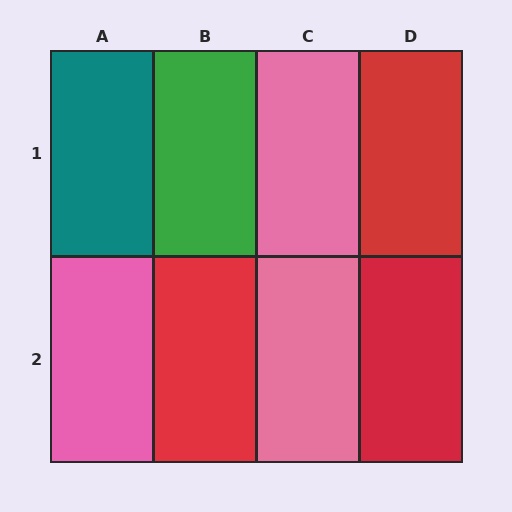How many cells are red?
3 cells are red.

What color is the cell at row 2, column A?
Pink.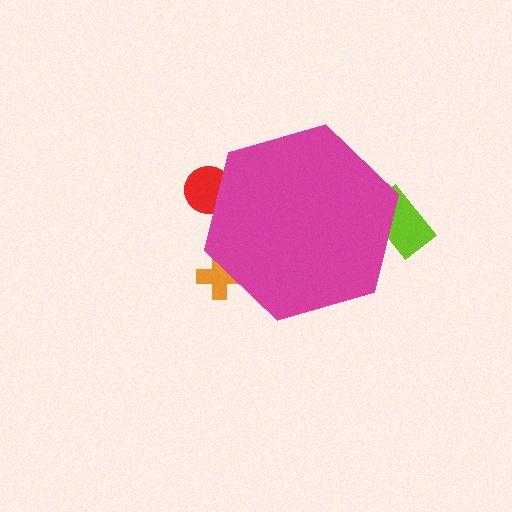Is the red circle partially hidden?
Yes, the red circle is partially hidden behind the magenta hexagon.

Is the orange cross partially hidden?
Yes, the orange cross is partially hidden behind the magenta hexagon.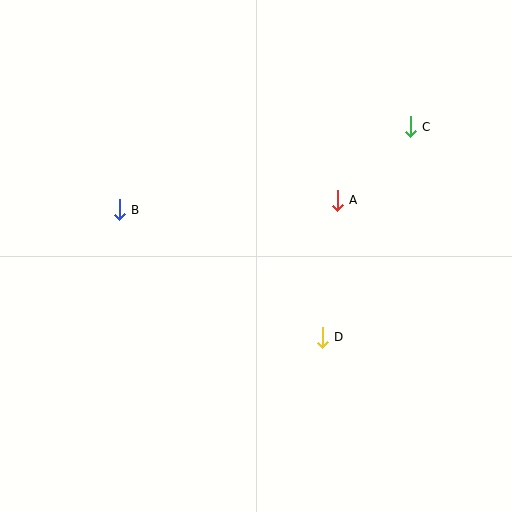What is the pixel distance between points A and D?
The distance between A and D is 138 pixels.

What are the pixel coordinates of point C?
Point C is at (410, 127).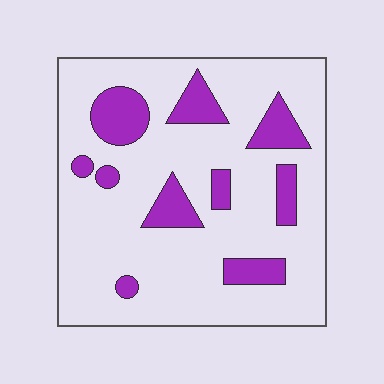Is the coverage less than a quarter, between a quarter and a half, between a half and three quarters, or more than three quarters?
Less than a quarter.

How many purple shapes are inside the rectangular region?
10.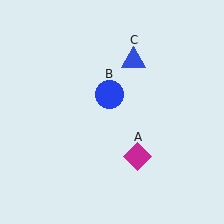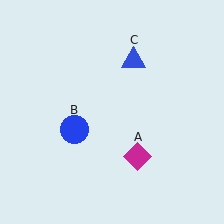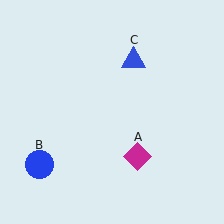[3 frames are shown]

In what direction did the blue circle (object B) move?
The blue circle (object B) moved down and to the left.